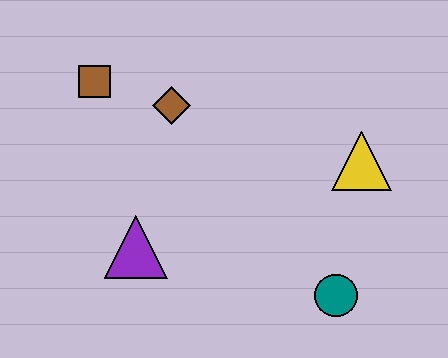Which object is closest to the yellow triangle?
The teal circle is closest to the yellow triangle.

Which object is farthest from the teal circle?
The brown square is farthest from the teal circle.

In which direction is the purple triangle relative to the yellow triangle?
The purple triangle is to the left of the yellow triangle.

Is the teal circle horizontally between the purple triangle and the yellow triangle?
Yes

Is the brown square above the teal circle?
Yes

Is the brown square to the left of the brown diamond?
Yes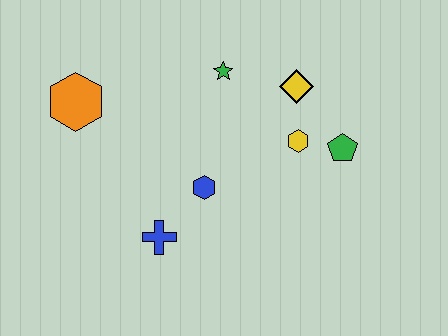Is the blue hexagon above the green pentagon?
No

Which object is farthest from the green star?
The blue cross is farthest from the green star.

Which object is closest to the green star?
The yellow diamond is closest to the green star.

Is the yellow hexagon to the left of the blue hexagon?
No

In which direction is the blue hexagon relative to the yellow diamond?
The blue hexagon is below the yellow diamond.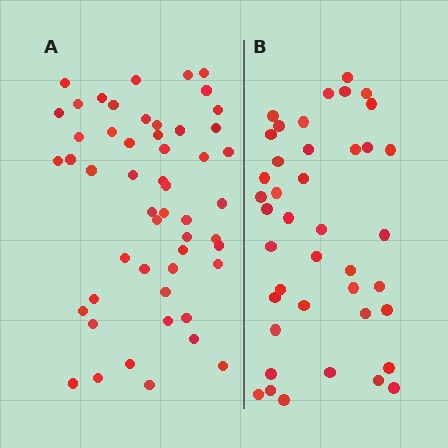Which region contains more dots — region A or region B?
Region A (the left region) has more dots.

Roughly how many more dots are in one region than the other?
Region A has roughly 12 or so more dots than region B.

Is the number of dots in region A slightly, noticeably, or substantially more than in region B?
Region A has noticeably more, but not dramatically so. The ratio is roughly 1.3 to 1.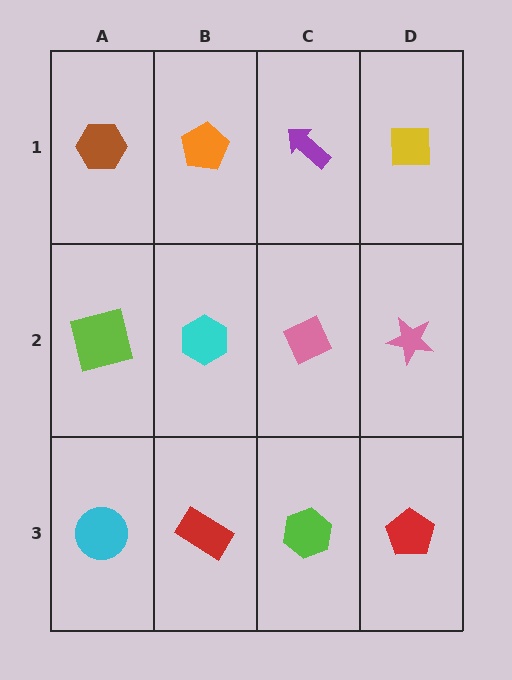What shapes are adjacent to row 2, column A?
A brown hexagon (row 1, column A), a cyan circle (row 3, column A), a cyan hexagon (row 2, column B).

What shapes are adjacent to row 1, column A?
A lime square (row 2, column A), an orange pentagon (row 1, column B).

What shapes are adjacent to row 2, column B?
An orange pentagon (row 1, column B), a red rectangle (row 3, column B), a lime square (row 2, column A), a pink diamond (row 2, column C).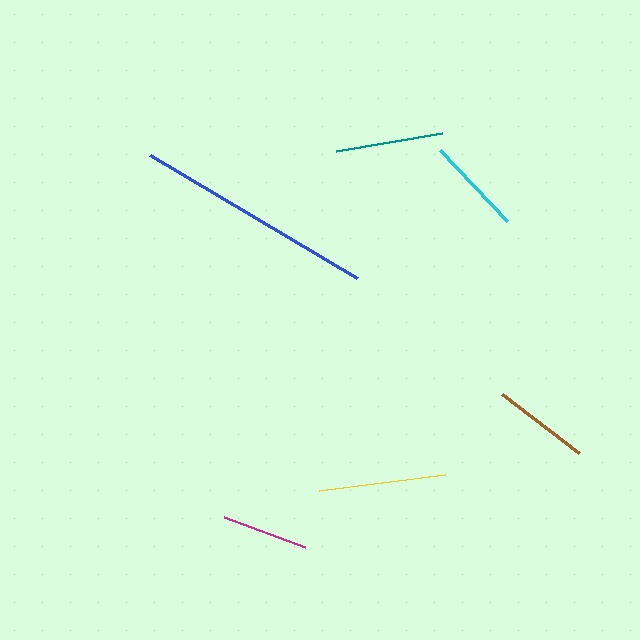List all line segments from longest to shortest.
From longest to shortest: blue, yellow, teal, cyan, brown, magenta.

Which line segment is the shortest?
The magenta line is the shortest at approximately 86 pixels.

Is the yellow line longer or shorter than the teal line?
The yellow line is longer than the teal line.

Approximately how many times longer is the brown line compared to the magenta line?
The brown line is approximately 1.1 times the length of the magenta line.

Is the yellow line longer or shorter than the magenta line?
The yellow line is longer than the magenta line.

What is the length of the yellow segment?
The yellow segment is approximately 126 pixels long.